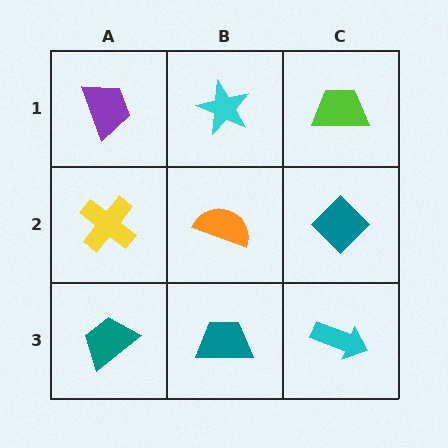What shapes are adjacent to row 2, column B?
A cyan star (row 1, column B), a teal trapezoid (row 3, column B), a yellow cross (row 2, column A), a teal diamond (row 2, column C).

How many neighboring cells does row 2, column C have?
3.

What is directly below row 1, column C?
A teal diamond.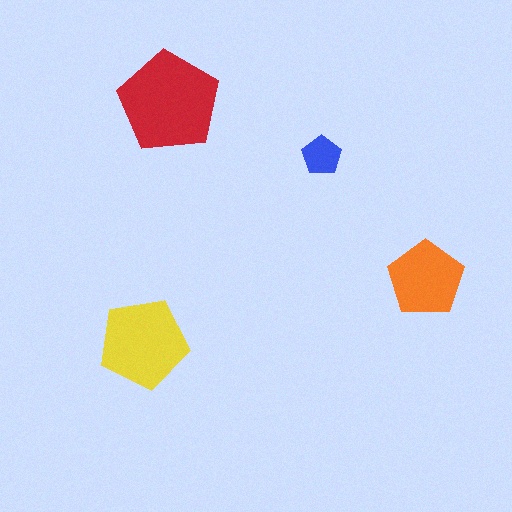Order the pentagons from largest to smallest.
the red one, the yellow one, the orange one, the blue one.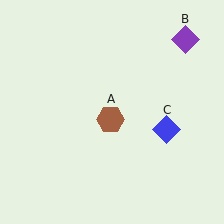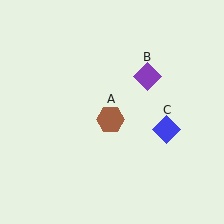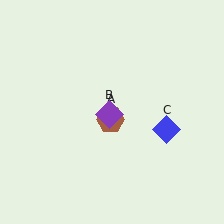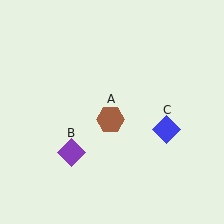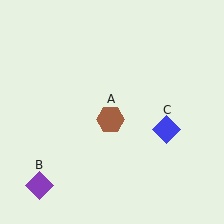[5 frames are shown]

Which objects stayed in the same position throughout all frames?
Brown hexagon (object A) and blue diamond (object C) remained stationary.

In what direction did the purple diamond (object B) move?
The purple diamond (object B) moved down and to the left.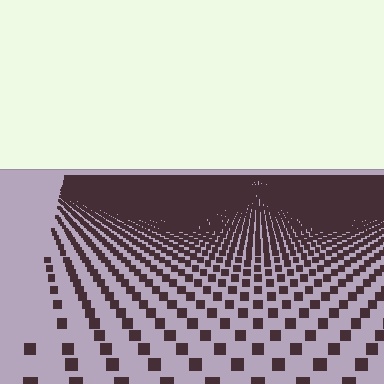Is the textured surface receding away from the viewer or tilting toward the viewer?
The surface is receding away from the viewer. Texture elements get smaller and denser toward the top.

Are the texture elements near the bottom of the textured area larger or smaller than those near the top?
Larger. Near the bottom, elements are closer to the viewer and appear at a bigger on-screen size.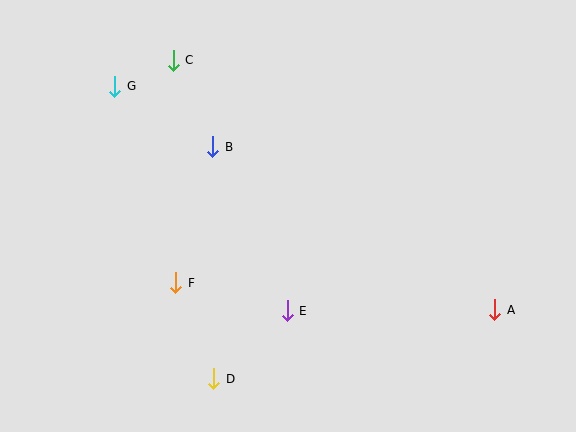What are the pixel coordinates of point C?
Point C is at (173, 60).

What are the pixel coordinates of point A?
Point A is at (495, 310).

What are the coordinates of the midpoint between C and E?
The midpoint between C and E is at (230, 185).